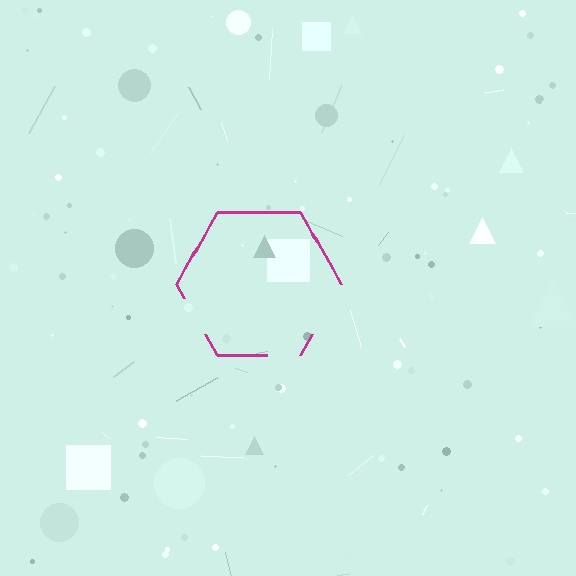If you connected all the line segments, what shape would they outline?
They would outline a hexagon.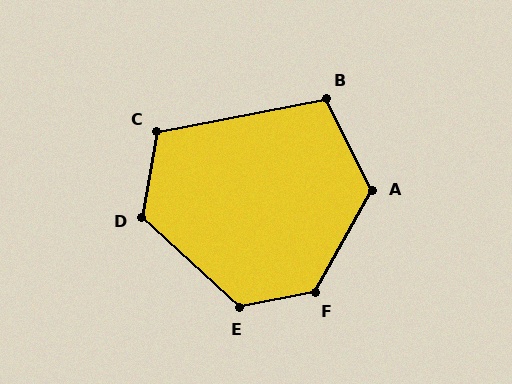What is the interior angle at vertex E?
Approximately 126 degrees (obtuse).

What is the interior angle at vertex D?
Approximately 123 degrees (obtuse).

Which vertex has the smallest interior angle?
B, at approximately 106 degrees.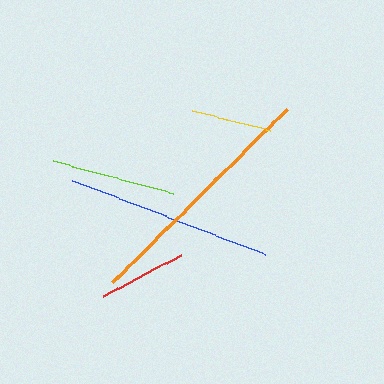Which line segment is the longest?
The orange line is the longest at approximately 247 pixels.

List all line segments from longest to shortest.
From longest to shortest: orange, blue, lime, red, yellow.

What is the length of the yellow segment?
The yellow segment is approximately 81 pixels long.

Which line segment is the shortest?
The yellow line is the shortest at approximately 81 pixels.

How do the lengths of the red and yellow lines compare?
The red and yellow lines are approximately the same length.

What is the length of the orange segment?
The orange segment is approximately 247 pixels long.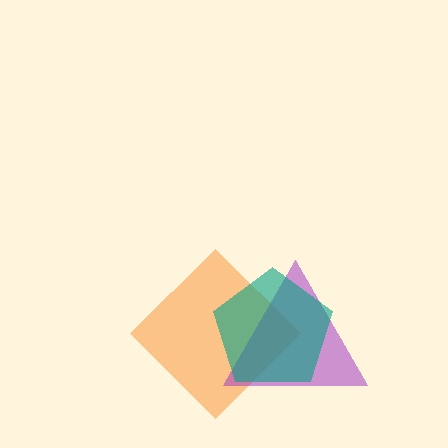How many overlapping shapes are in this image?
There are 3 overlapping shapes in the image.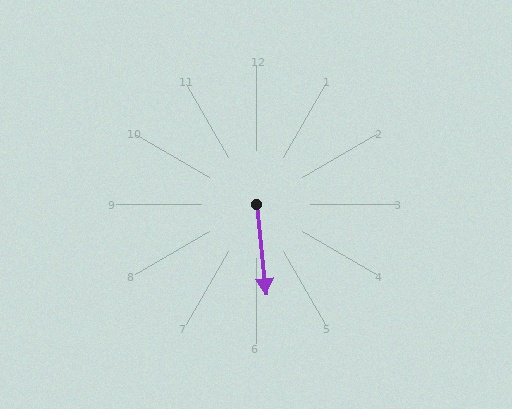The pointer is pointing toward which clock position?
Roughly 6 o'clock.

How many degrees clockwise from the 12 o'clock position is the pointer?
Approximately 174 degrees.